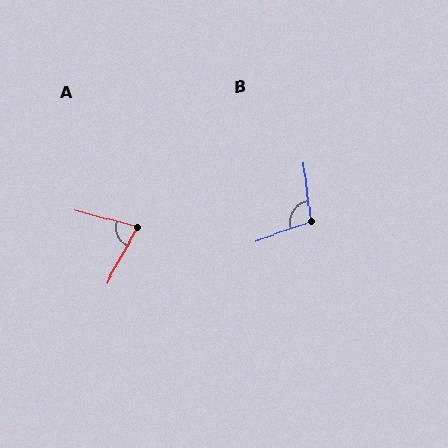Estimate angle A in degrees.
Approximately 75 degrees.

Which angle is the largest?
B, at approximately 103 degrees.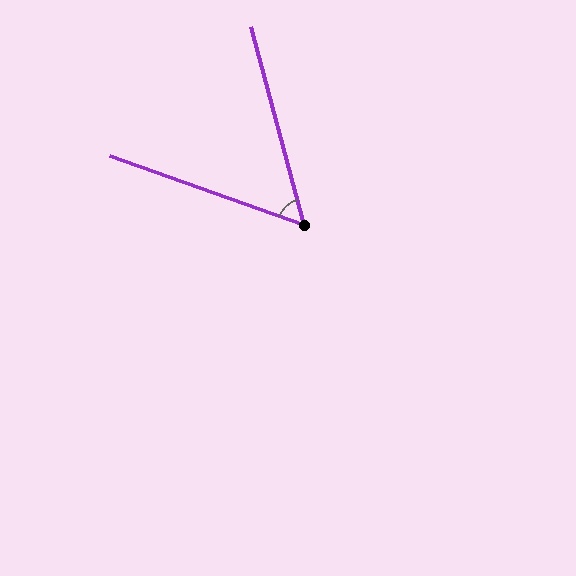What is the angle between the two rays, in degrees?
Approximately 55 degrees.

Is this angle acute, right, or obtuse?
It is acute.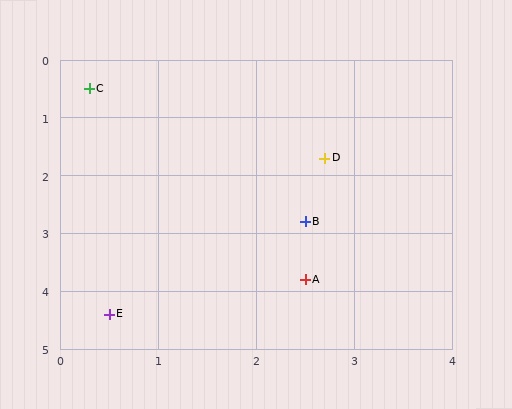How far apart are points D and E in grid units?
Points D and E are about 3.5 grid units apart.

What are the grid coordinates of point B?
Point B is at approximately (2.5, 2.8).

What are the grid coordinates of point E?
Point E is at approximately (0.5, 4.4).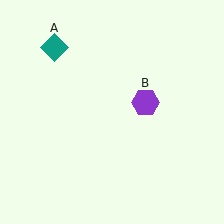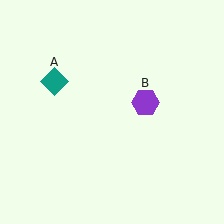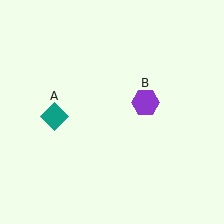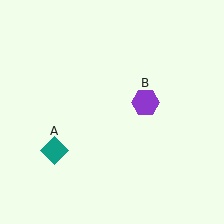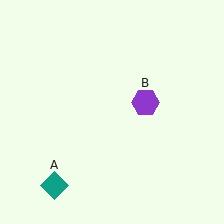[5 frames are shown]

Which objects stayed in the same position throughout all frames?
Purple hexagon (object B) remained stationary.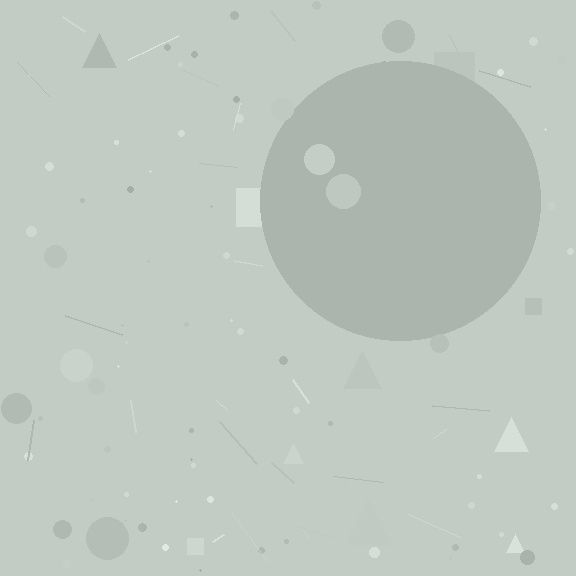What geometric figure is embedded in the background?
A circle is embedded in the background.